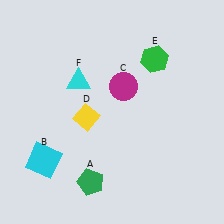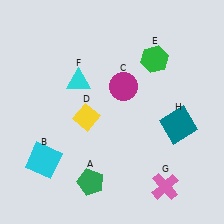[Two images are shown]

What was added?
A pink cross (G), a teal square (H) were added in Image 2.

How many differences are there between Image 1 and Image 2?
There are 2 differences between the two images.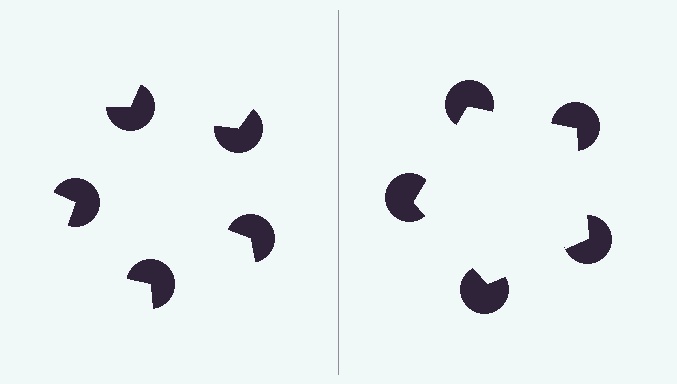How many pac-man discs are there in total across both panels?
10 — 5 on each side.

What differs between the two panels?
The pac-man discs are positioned identically on both sides; only the wedge orientations differ. On the right they align to a pentagon; on the left they are misaligned.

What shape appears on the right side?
An illusory pentagon.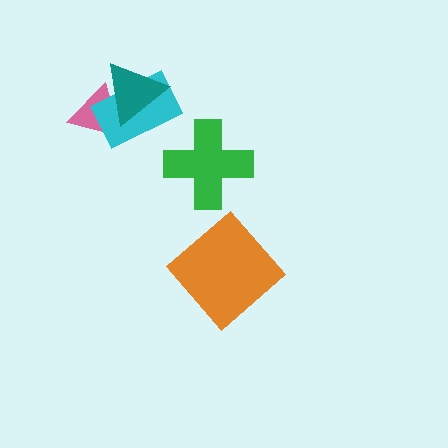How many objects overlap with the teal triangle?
2 objects overlap with the teal triangle.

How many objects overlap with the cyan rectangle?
2 objects overlap with the cyan rectangle.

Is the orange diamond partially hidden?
No, no other shape covers it.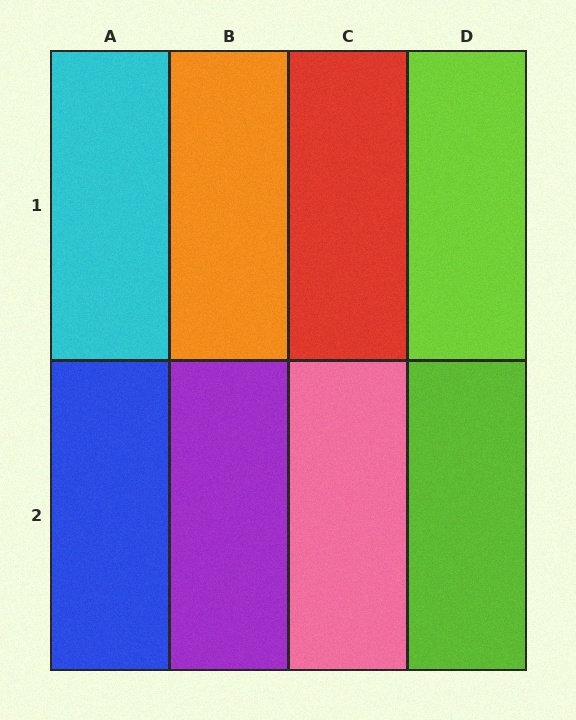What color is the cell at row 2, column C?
Pink.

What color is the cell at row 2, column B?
Purple.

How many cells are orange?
1 cell is orange.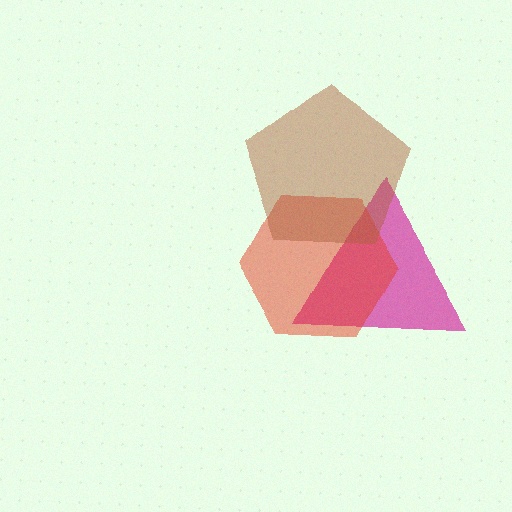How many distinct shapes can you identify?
There are 3 distinct shapes: a magenta triangle, a red hexagon, a brown pentagon.